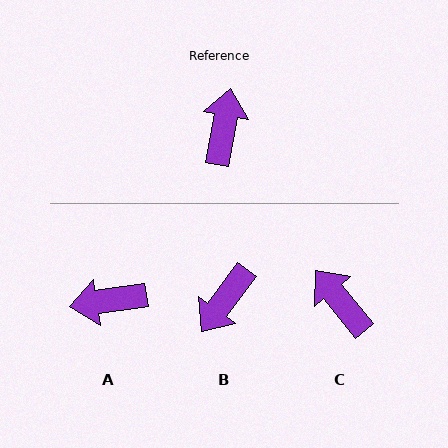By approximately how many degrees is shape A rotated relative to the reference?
Approximately 109 degrees counter-clockwise.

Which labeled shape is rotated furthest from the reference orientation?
B, about 154 degrees away.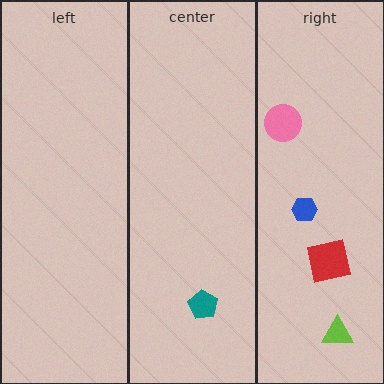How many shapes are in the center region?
1.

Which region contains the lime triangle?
The right region.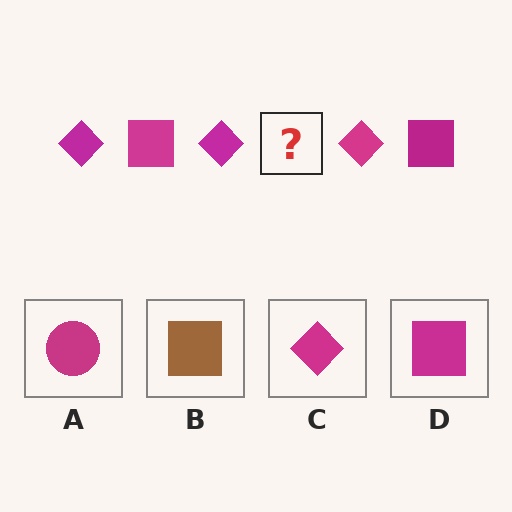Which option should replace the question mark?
Option D.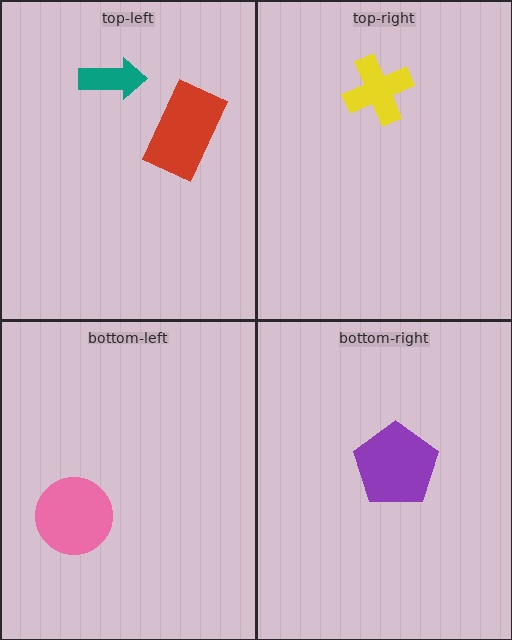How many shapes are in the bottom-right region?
1.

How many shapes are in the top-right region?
1.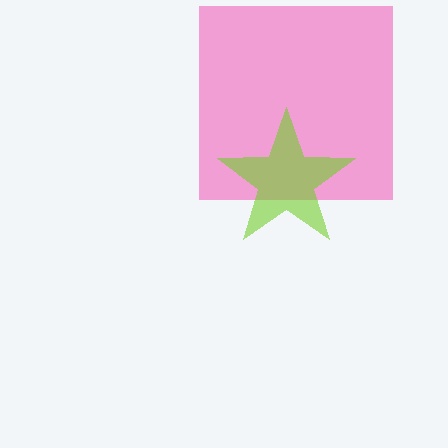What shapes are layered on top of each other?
The layered shapes are: a pink square, a lime star.